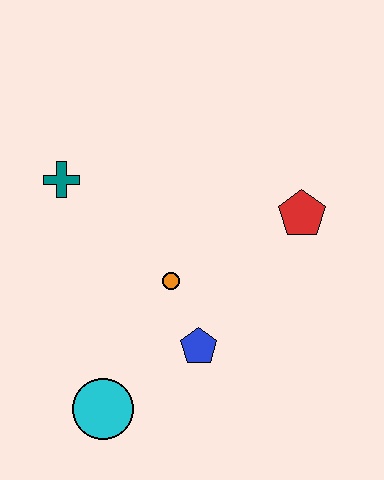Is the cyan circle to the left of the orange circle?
Yes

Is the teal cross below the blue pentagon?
No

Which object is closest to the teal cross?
The orange circle is closest to the teal cross.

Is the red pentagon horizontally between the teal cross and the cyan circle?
No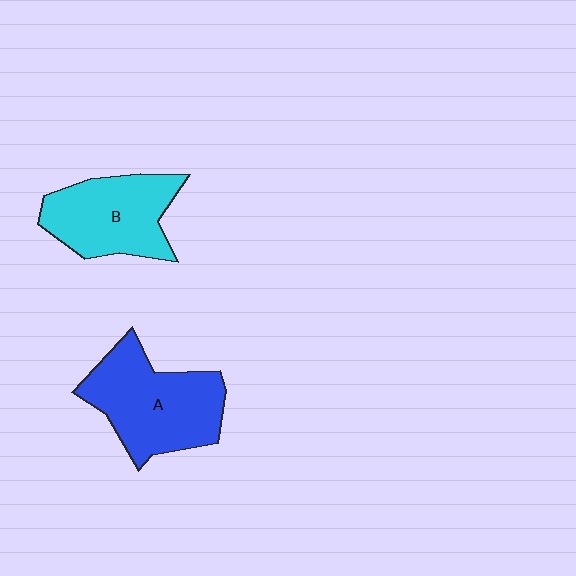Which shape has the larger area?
Shape A (blue).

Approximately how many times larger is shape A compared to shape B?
Approximately 1.2 times.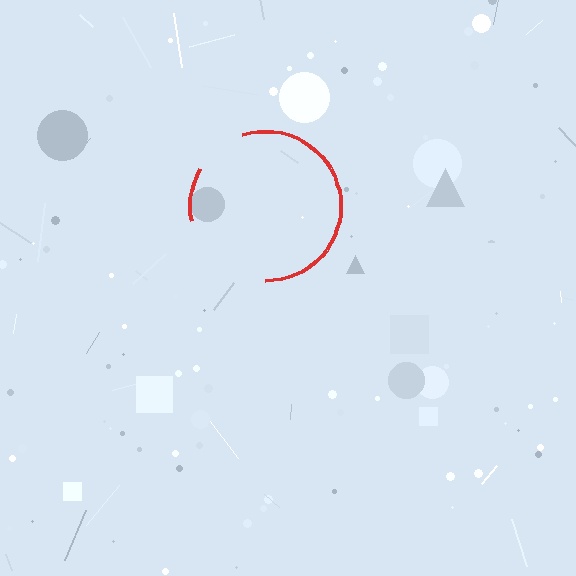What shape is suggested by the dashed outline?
The dashed outline suggests a circle.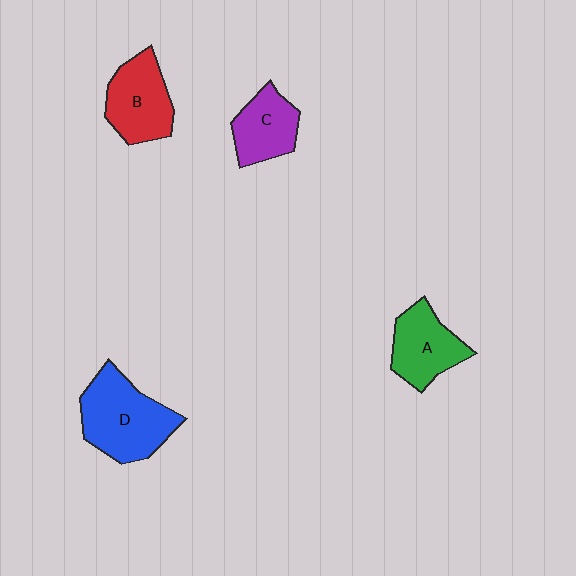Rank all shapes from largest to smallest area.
From largest to smallest: D (blue), B (red), A (green), C (purple).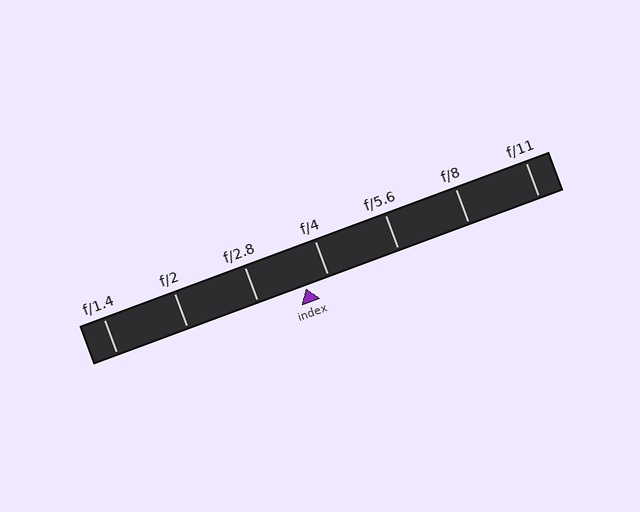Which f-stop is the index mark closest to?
The index mark is closest to f/4.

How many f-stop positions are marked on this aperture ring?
There are 7 f-stop positions marked.